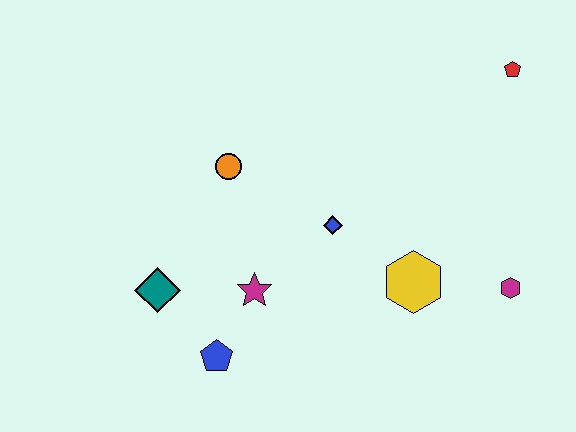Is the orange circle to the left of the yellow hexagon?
Yes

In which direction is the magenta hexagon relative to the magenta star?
The magenta hexagon is to the right of the magenta star.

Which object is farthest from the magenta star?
The red pentagon is farthest from the magenta star.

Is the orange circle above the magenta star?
Yes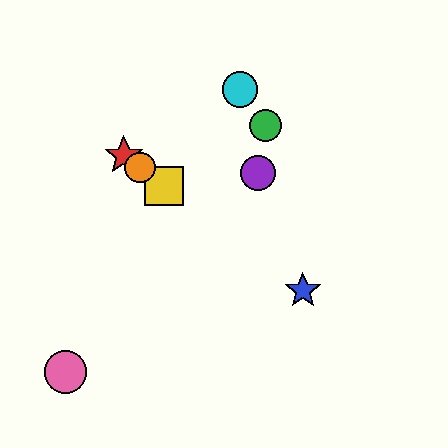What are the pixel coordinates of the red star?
The red star is at (124, 156).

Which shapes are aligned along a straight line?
The red star, the blue star, the yellow square, the orange circle are aligned along a straight line.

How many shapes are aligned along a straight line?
4 shapes (the red star, the blue star, the yellow square, the orange circle) are aligned along a straight line.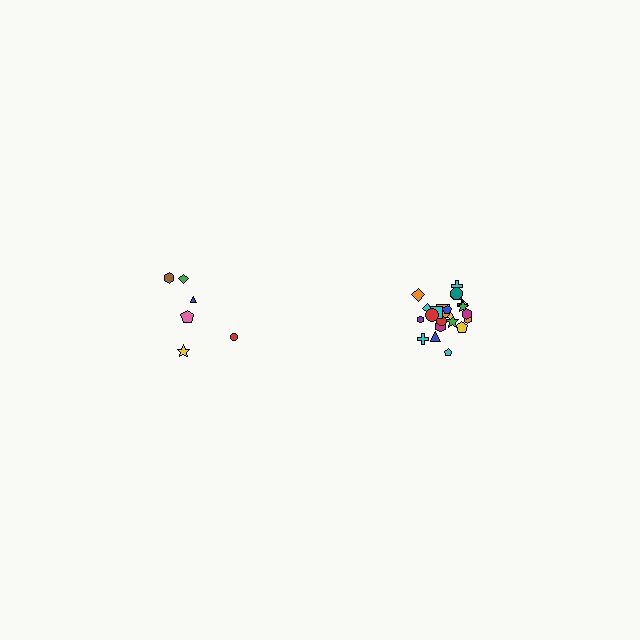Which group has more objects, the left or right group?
The right group.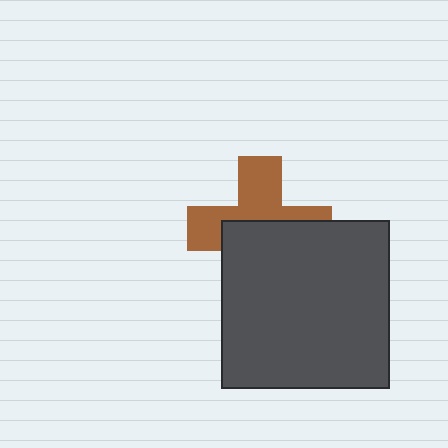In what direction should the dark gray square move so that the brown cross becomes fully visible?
The dark gray square should move down. That is the shortest direction to clear the overlap and leave the brown cross fully visible.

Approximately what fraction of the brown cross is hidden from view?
Roughly 52% of the brown cross is hidden behind the dark gray square.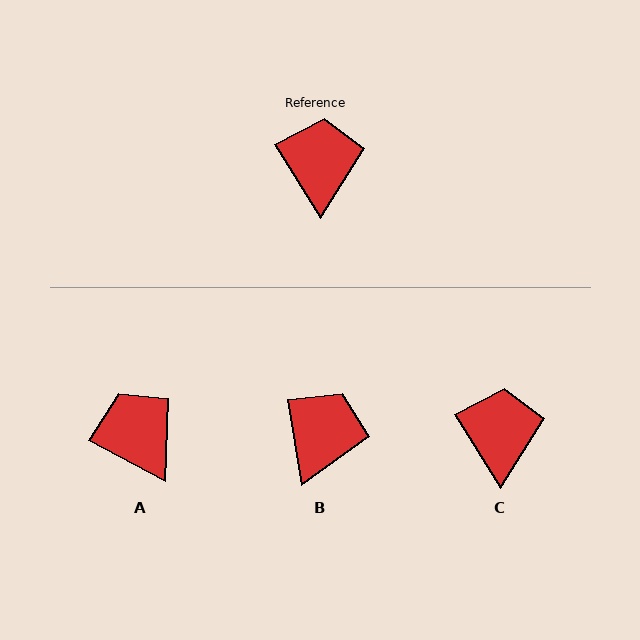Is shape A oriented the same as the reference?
No, it is off by about 31 degrees.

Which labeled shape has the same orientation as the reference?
C.